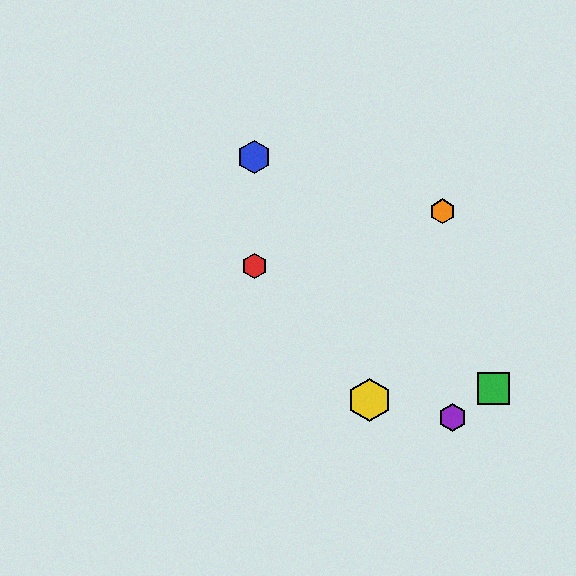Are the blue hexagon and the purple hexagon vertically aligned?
No, the blue hexagon is at x≈254 and the purple hexagon is at x≈453.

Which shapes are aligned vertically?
The red hexagon, the blue hexagon are aligned vertically.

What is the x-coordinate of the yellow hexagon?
The yellow hexagon is at x≈370.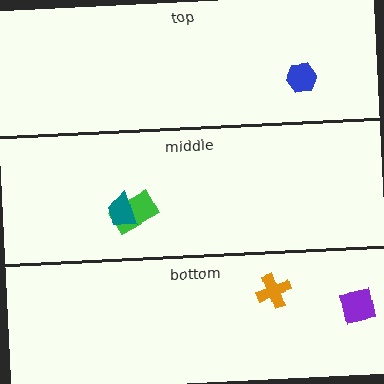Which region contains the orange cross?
The bottom region.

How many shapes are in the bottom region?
2.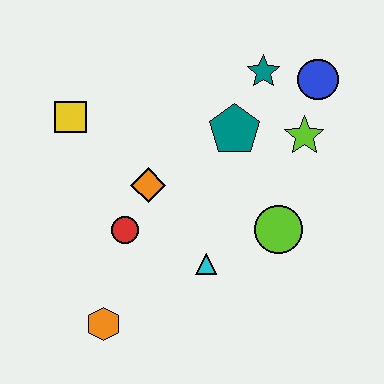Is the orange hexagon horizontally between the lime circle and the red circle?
No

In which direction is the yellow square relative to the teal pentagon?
The yellow square is to the left of the teal pentagon.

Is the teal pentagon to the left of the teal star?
Yes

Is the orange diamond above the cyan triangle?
Yes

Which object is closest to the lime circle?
The cyan triangle is closest to the lime circle.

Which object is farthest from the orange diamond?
The blue circle is farthest from the orange diamond.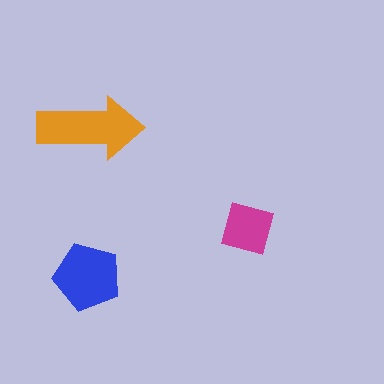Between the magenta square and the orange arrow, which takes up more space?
The orange arrow.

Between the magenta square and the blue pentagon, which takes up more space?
The blue pentagon.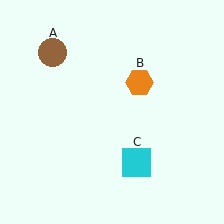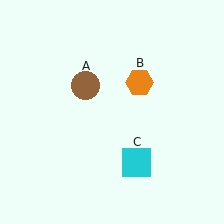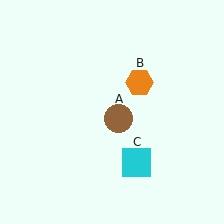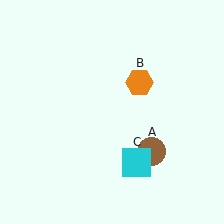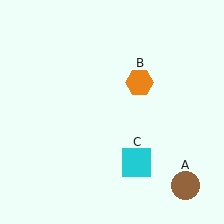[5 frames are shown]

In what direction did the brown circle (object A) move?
The brown circle (object A) moved down and to the right.